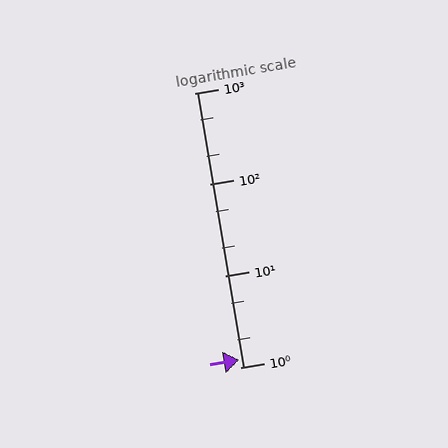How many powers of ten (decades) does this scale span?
The scale spans 3 decades, from 1 to 1000.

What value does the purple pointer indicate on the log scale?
The pointer indicates approximately 1.2.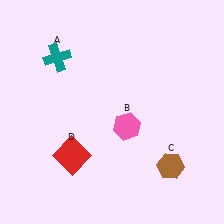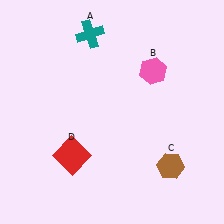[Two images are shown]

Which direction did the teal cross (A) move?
The teal cross (A) moved right.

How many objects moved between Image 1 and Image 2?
2 objects moved between the two images.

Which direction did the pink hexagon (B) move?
The pink hexagon (B) moved up.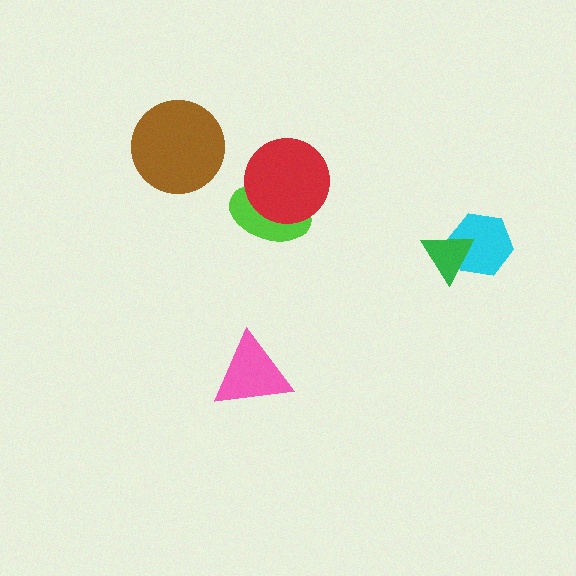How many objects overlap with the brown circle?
0 objects overlap with the brown circle.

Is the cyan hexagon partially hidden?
Yes, it is partially covered by another shape.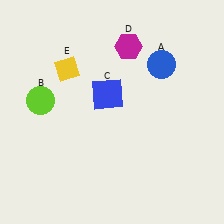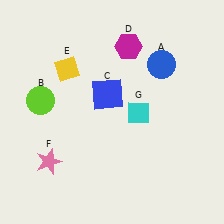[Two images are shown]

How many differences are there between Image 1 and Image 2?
There are 2 differences between the two images.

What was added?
A pink star (F), a cyan diamond (G) were added in Image 2.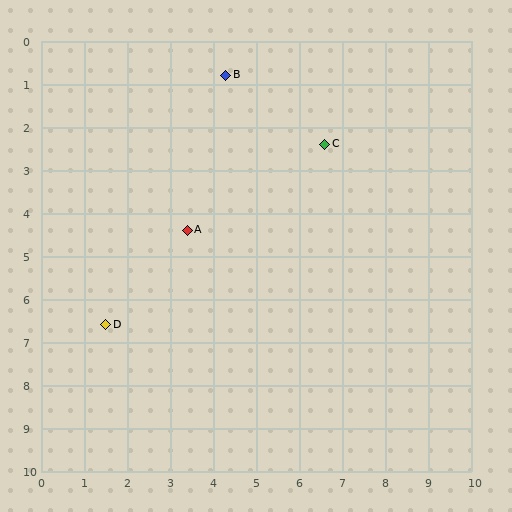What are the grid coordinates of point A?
Point A is at approximately (3.4, 4.4).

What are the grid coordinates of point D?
Point D is at approximately (1.5, 6.6).